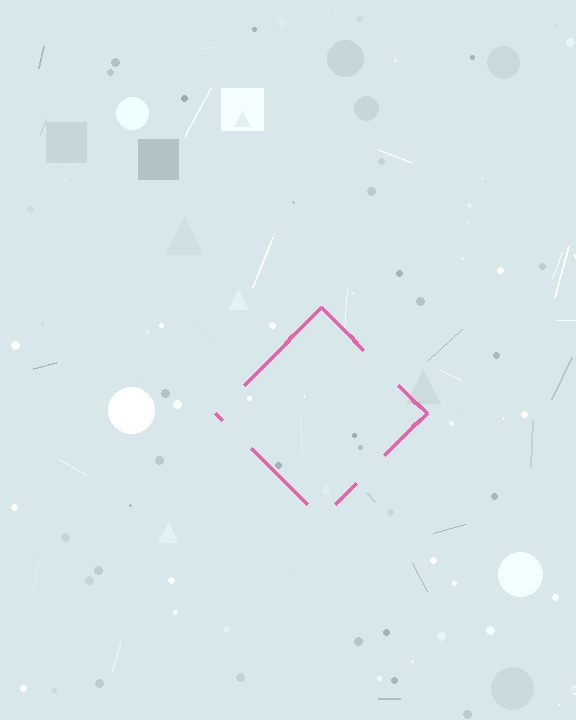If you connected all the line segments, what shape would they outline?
They would outline a diamond.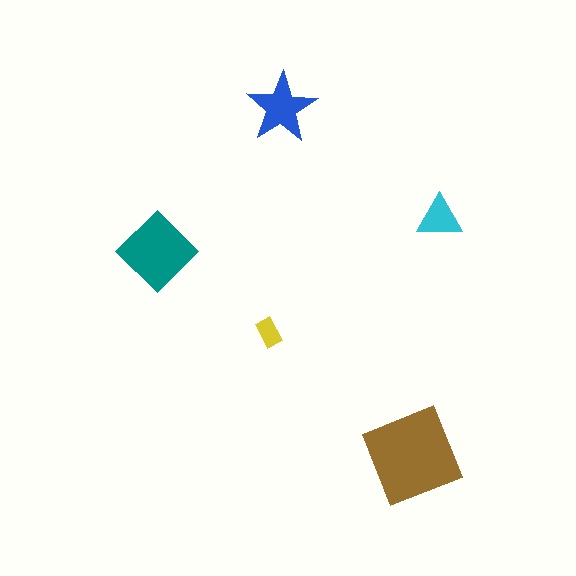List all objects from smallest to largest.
The yellow rectangle, the cyan triangle, the blue star, the teal diamond, the brown square.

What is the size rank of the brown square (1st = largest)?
1st.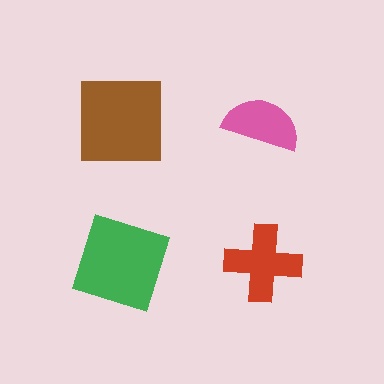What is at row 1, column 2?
A pink semicircle.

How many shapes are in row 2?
2 shapes.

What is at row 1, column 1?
A brown square.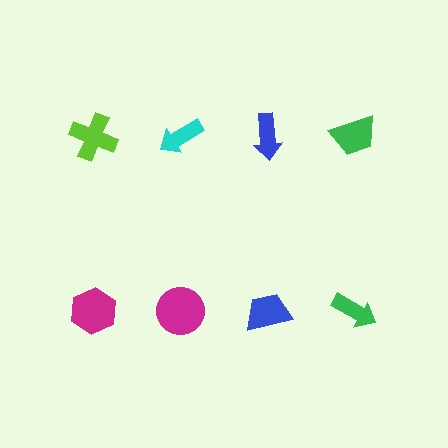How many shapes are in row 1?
4 shapes.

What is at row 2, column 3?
A blue trapezoid.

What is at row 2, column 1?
A magenta hexagon.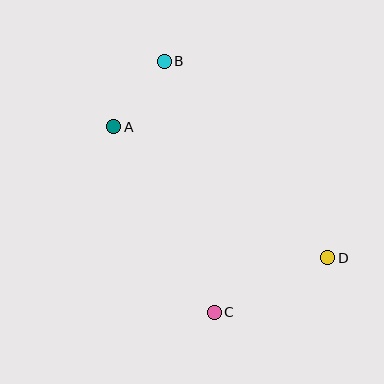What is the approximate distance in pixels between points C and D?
The distance between C and D is approximately 126 pixels.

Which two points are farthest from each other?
Points B and C are farthest from each other.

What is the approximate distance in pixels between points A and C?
The distance between A and C is approximately 211 pixels.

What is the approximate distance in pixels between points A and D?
The distance between A and D is approximately 251 pixels.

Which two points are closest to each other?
Points A and B are closest to each other.